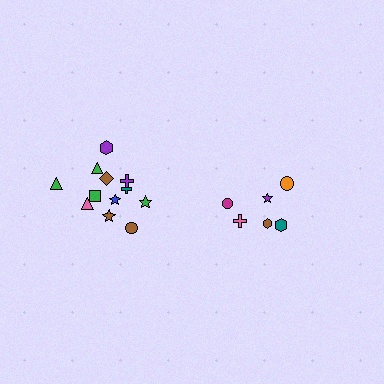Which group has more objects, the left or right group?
The left group.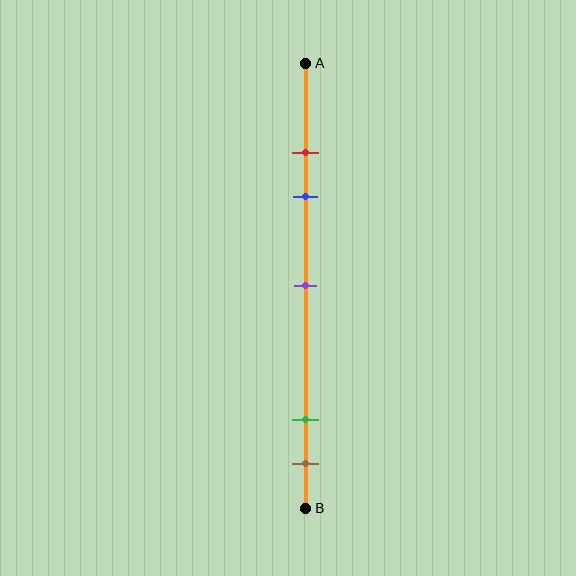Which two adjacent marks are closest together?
The red and blue marks are the closest adjacent pair.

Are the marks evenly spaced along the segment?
No, the marks are not evenly spaced.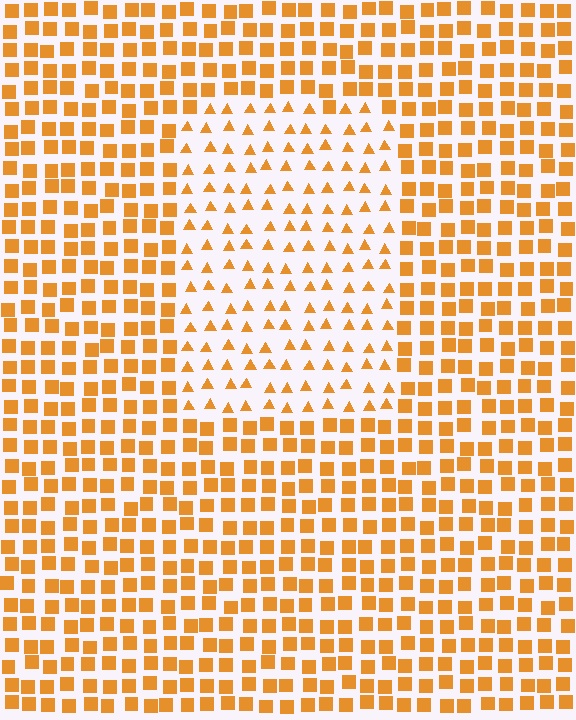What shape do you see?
I see a rectangle.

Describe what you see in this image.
The image is filled with small orange elements arranged in a uniform grid. A rectangle-shaped region contains triangles, while the surrounding area contains squares. The boundary is defined purely by the change in element shape.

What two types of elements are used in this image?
The image uses triangles inside the rectangle region and squares outside it.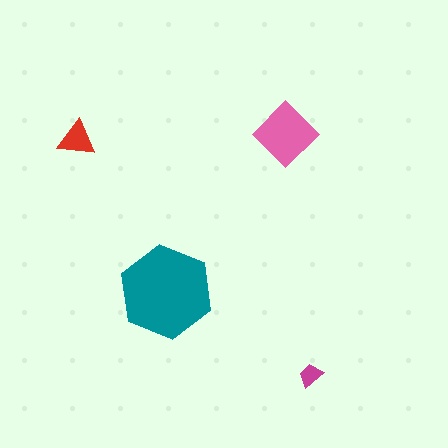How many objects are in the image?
There are 4 objects in the image.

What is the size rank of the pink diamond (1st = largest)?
2nd.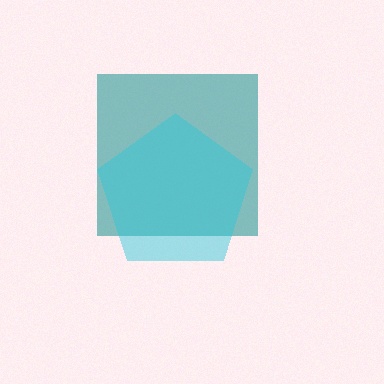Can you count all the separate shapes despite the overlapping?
Yes, there are 2 separate shapes.